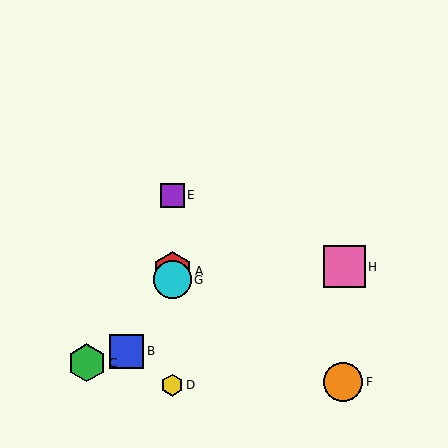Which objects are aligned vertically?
Objects A, D, E, G are aligned vertically.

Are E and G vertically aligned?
Yes, both are at x≈172.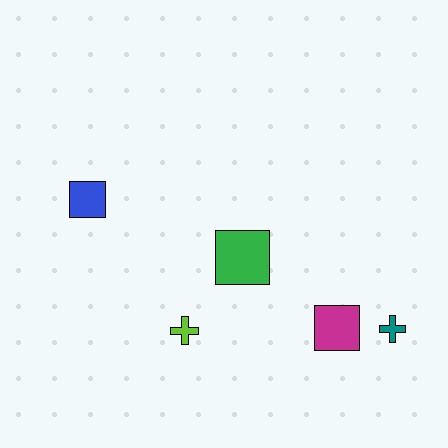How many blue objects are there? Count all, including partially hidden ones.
There is 1 blue object.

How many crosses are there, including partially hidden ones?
There are 2 crosses.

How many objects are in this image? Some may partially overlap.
There are 5 objects.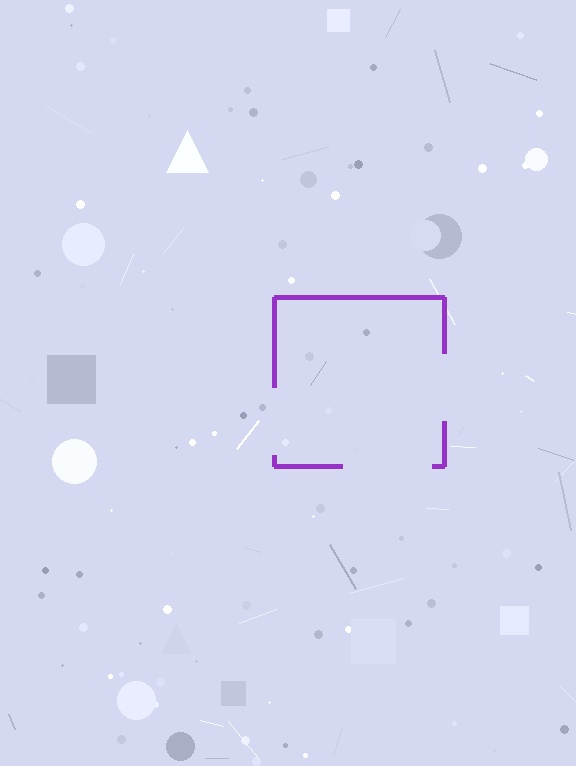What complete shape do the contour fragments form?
The contour fragments form a square.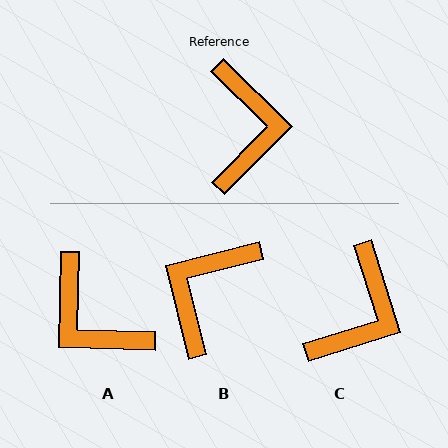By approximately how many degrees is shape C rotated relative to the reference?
Approximately 28 degrees clockwise.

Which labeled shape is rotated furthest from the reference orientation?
B, about 149 degrees away.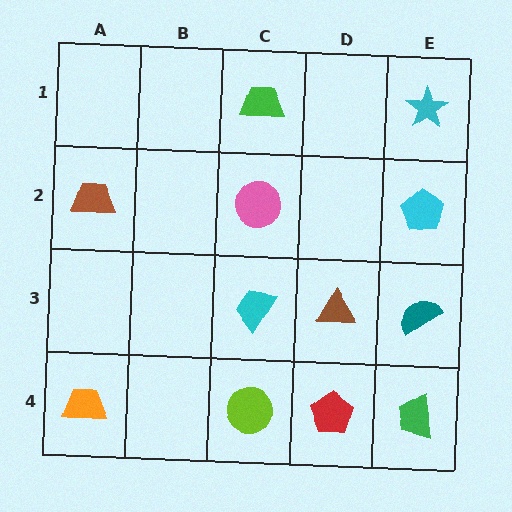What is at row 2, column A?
A brown trapezoid.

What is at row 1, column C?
A green trapezoid.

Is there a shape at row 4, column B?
No, that cell is empty.